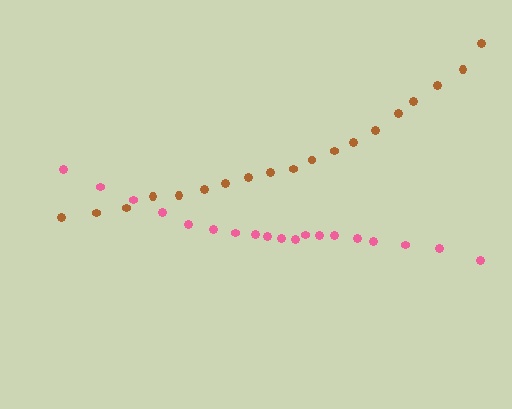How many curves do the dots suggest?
There are 2 distinct paths.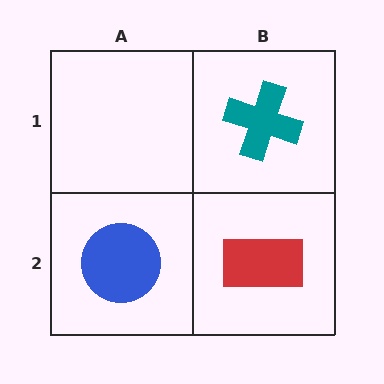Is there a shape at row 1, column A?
No, that cell is empty.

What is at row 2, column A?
A blue circle.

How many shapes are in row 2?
2 shapes.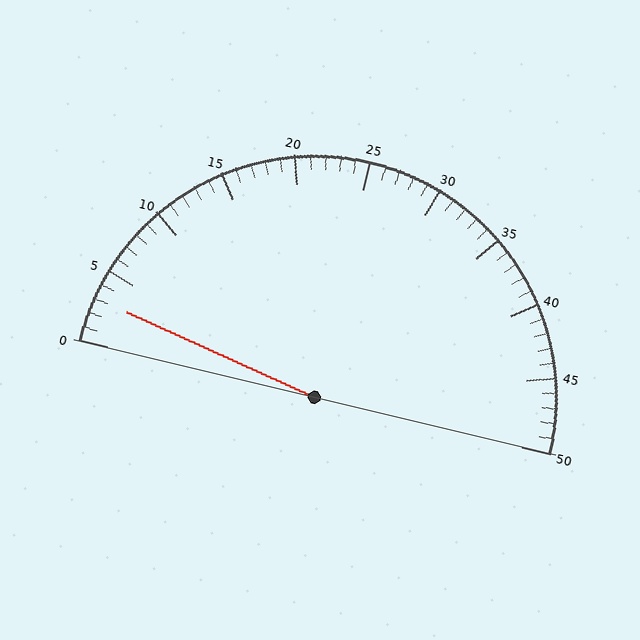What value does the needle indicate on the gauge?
The needle indicates approximately 3.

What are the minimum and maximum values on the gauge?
The gauge ranges from 0 to 50.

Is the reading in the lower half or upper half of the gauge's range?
The reading is in the lower half of the range (0 to 50).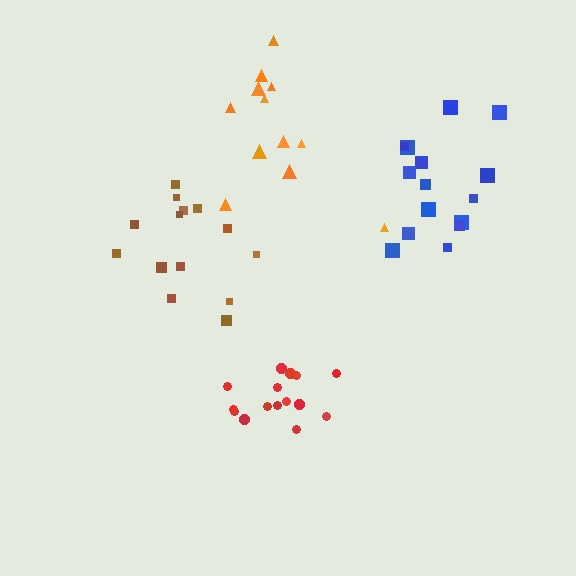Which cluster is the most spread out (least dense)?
Orange.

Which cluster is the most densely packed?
Red.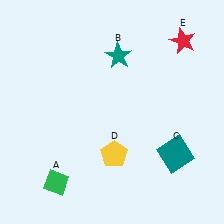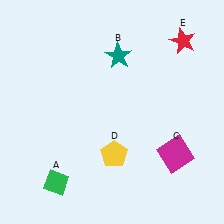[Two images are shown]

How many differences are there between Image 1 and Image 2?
There is 1 difference between the two images.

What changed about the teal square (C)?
In Image 1, C is teal. In Image 2, it changed to magenta.